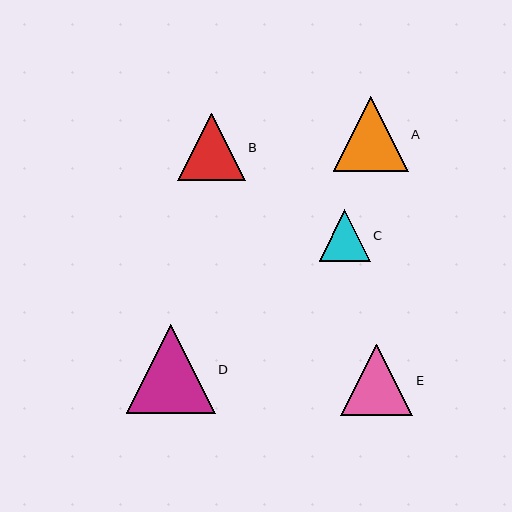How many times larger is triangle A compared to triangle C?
Triangle A is approximately 1.5 times the size of triangle C.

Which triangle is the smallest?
Triangle C is the smallest with a size of approximately 51 pixels.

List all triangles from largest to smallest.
From largest to smallest: D, A, E, B, C.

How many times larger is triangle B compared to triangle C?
Triangle B is approximately 1.3 times the size of triangle C.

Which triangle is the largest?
Triangle D is the largest with a size of approximately 89 pixels.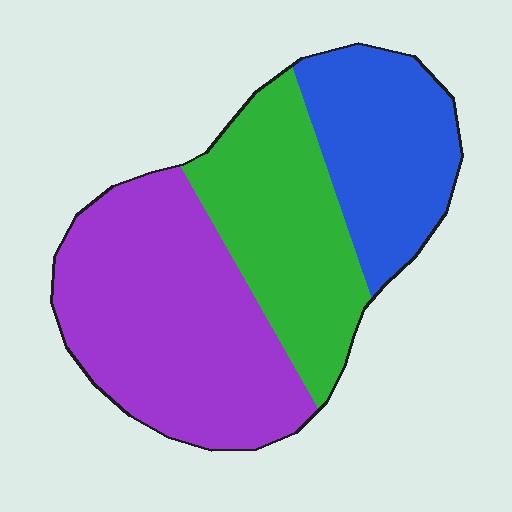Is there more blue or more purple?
Purple.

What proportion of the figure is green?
Green covers 30% of the figure.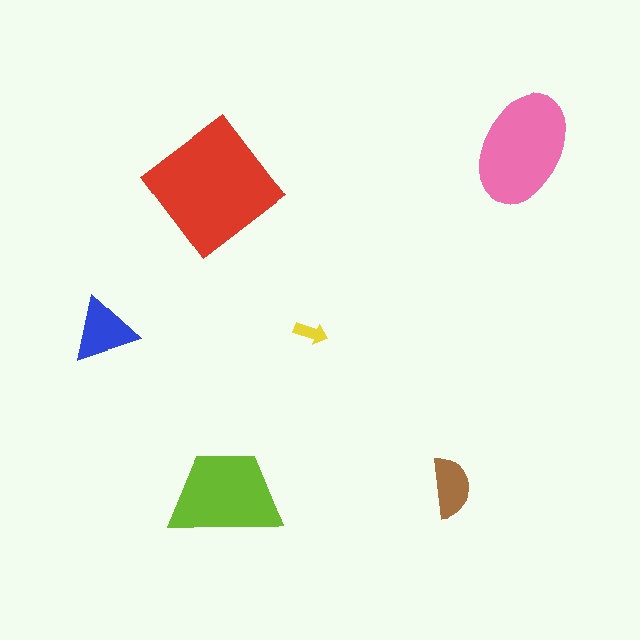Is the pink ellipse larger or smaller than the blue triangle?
Larger.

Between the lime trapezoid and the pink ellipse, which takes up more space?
The pink ellipse.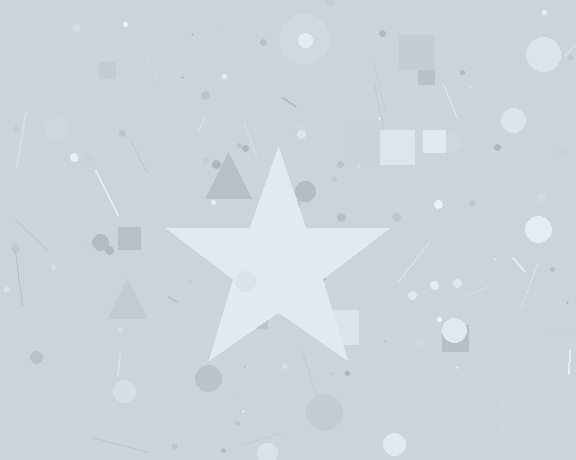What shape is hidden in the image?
A star is hidden in the image.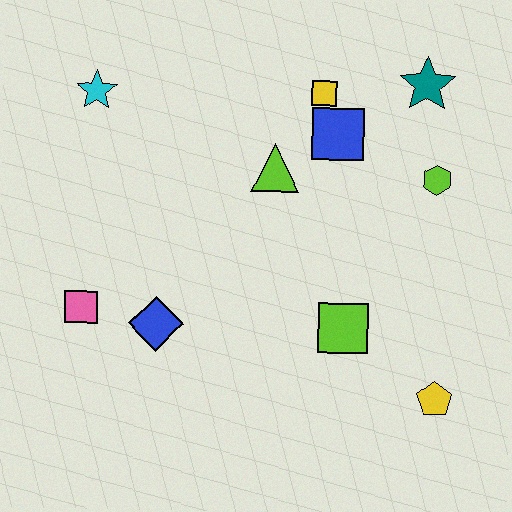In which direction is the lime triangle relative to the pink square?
The lime triangle is to the right of the pink square.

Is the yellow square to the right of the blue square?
No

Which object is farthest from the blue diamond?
The teal star is farthest from the blue diamond.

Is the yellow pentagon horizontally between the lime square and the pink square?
No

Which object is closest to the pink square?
The blue diamond is closest to the pink square.